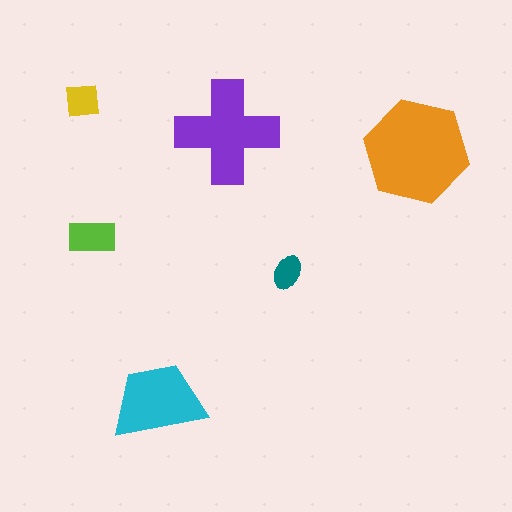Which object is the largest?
The orange hexagon.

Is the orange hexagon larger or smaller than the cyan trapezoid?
Larger.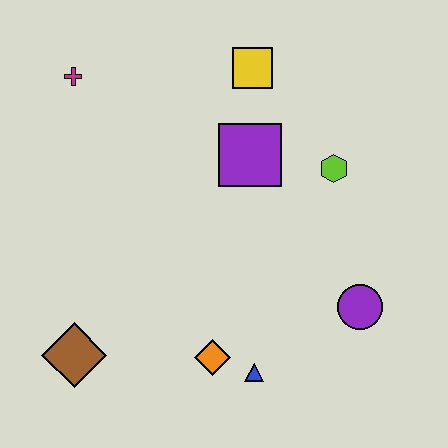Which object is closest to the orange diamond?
The blue triangle is closest to the orange diamond.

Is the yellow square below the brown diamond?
No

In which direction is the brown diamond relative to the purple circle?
The brown diamond is to the left of the purple circle.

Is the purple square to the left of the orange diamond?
No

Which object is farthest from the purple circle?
The magenta cross is farthest from the purple circle.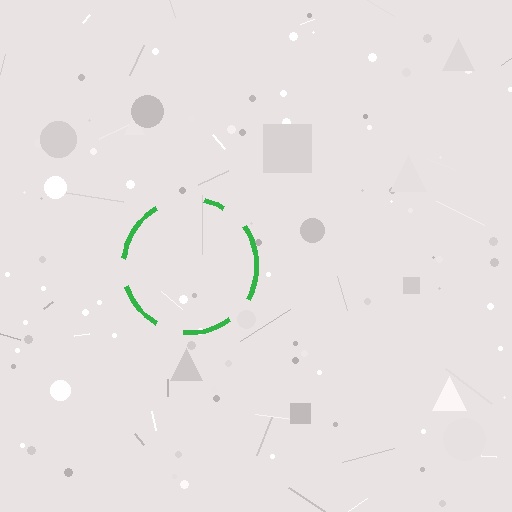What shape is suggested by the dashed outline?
The dashed outline suggests a circle.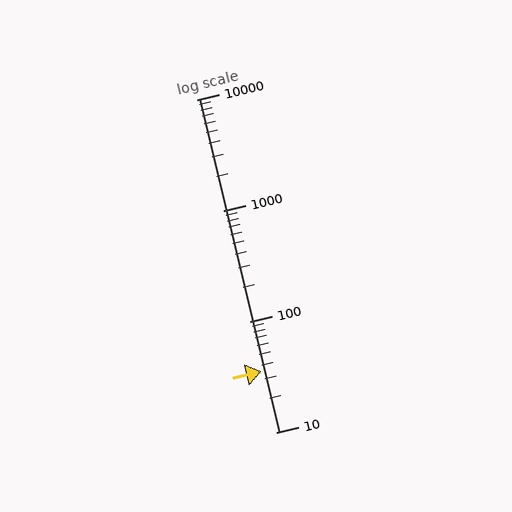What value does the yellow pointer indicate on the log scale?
The pointer indicates approximately 35.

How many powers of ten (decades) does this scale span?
The scale spans 3 decades, from 10 to 10000.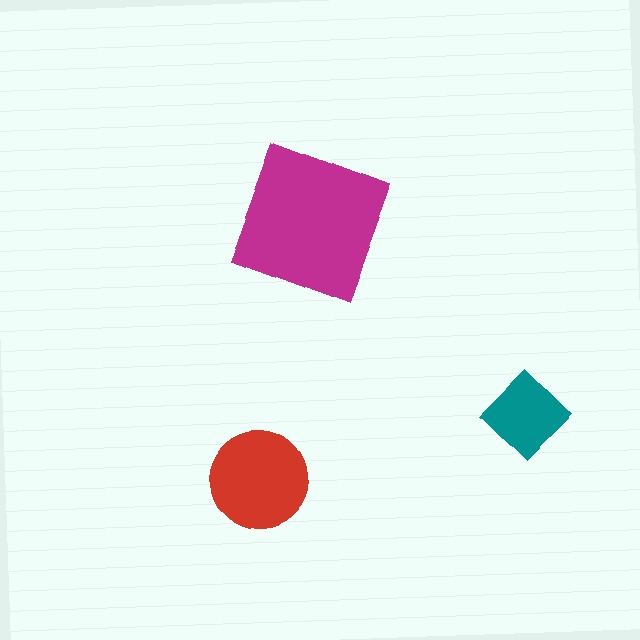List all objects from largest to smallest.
The magenta square, the red circle, the teal diamond.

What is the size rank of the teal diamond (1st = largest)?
3rd.